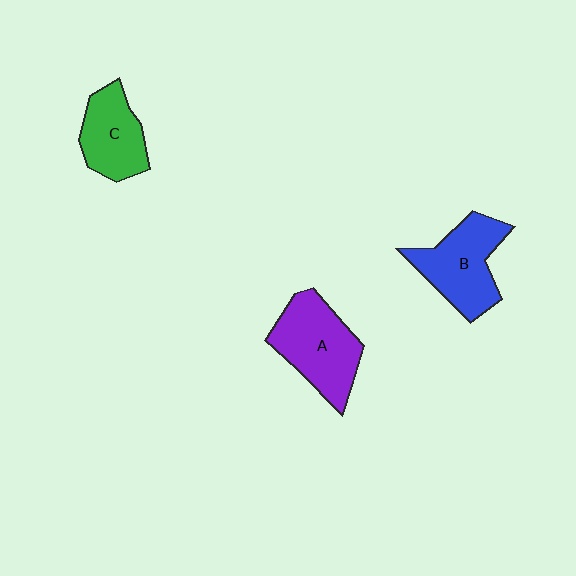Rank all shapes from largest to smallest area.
From largest to smallest: A (purple), B (blue), C (green).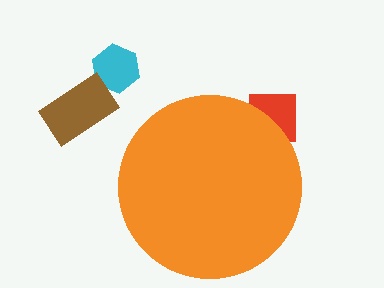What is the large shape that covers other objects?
An orange circle.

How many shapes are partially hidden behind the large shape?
1 shape is partially hidden.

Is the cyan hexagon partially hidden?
No, the cyan hexagon is fully visible.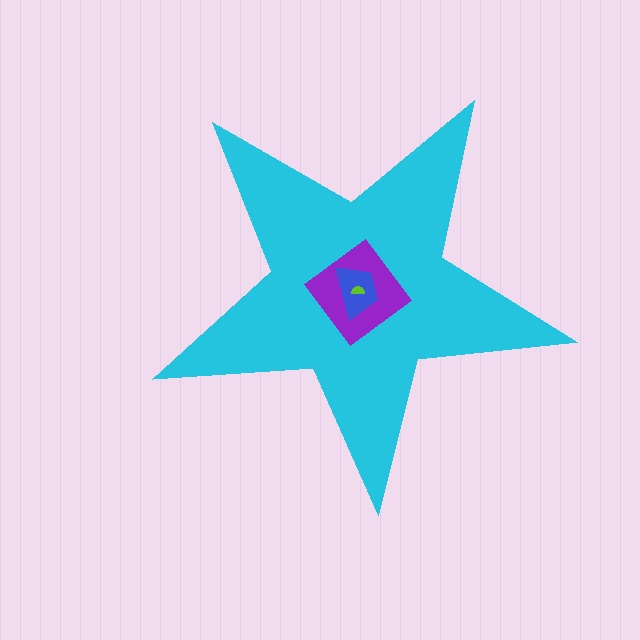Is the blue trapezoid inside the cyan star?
Yes.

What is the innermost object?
The lime semicircle.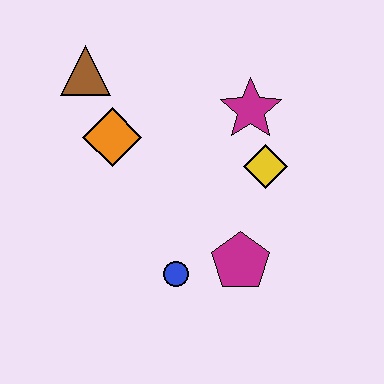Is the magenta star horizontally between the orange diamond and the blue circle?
No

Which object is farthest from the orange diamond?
The magenta pentagon is farthest from the orange diamond.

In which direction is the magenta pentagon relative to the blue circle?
The magenta pentagon is to the right of the blue circle.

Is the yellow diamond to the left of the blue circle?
No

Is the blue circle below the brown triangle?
Yes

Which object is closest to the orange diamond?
The brown triangle is closest to the orange diamond.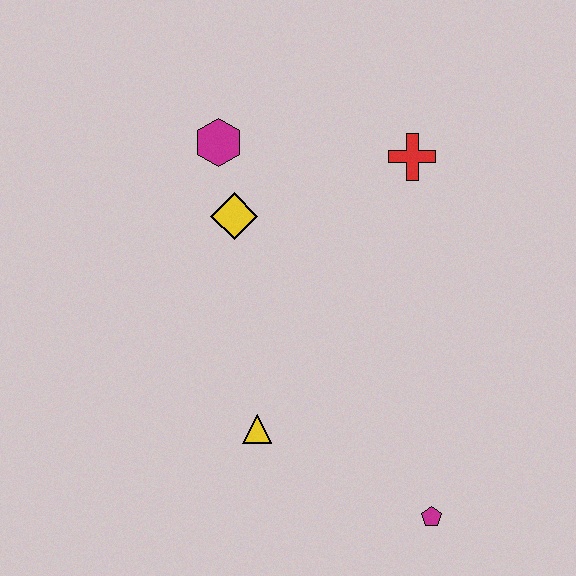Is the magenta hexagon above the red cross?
Yes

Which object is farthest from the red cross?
The magenta pentagon is farthest from the red cross.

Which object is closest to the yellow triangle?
The magenta pentagon is closest to the yellow triangle.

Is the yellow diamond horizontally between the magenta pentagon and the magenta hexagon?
Yes